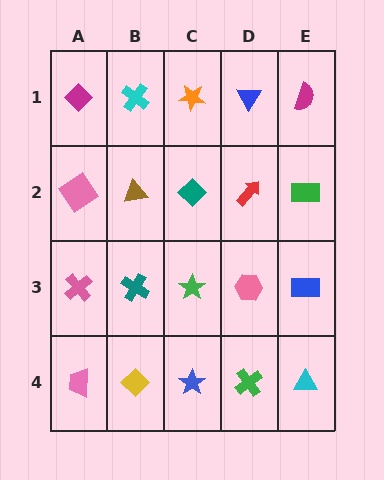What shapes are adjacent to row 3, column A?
A pink diamond (row 2, column A), a pink trapezoid (row 4, column A), a teal cross (row 3, column B).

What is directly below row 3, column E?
A cyan triangle.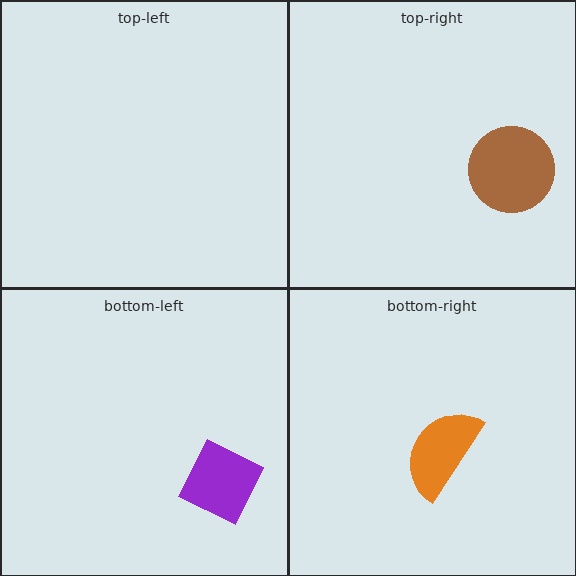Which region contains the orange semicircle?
The bottom-right region.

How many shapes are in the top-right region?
1.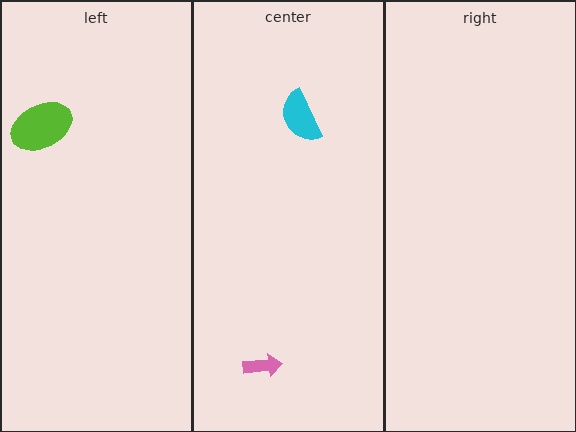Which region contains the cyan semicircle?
The center region.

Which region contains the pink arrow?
The center region.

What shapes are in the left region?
The lime ellipse.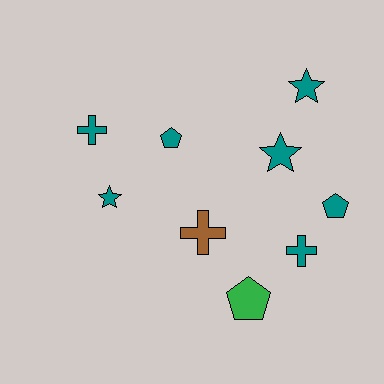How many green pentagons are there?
There is 1 green pentagon.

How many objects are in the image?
There are 9 objects.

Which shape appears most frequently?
Star, with 3 objects.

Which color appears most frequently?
Teal, with 7 objects.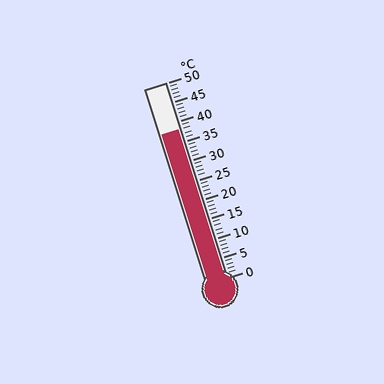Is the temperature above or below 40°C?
The temperature is below 40°C.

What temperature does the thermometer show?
The thermometer shows approximately 38°C.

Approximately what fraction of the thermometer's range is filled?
The thermometer is filled to approximately 75% of its range.